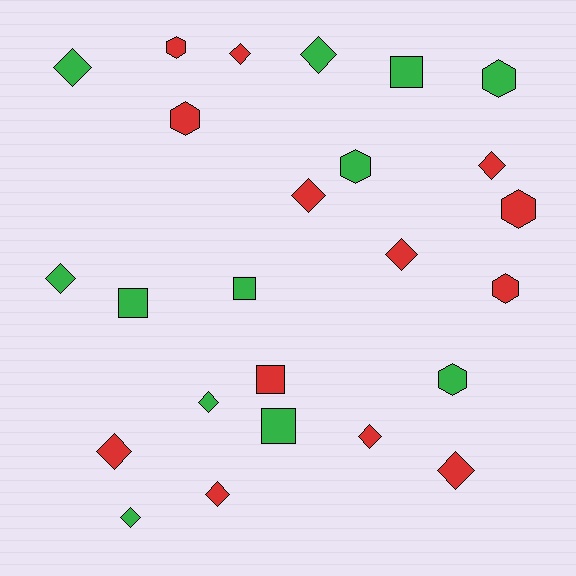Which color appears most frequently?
Red, with 13 objects.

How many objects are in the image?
There are 25 objects.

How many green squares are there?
There are 4 green squares.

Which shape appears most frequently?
Diamond, with 13 objects.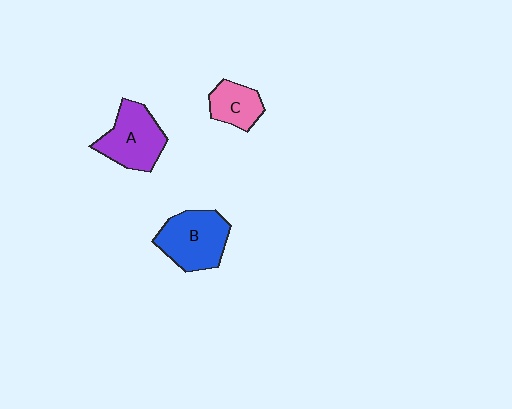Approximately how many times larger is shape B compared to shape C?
Approximately 1.7 times.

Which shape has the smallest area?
Shape C (pink).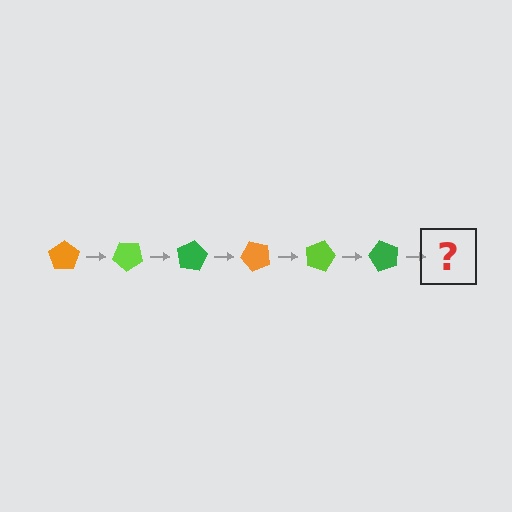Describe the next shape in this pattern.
It should be an orange pentagon, rotated 240 degrees from the start.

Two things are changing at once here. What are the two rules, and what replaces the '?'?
The two rules are that it rotates 40 degrees each step and the color cycles through orange, lime, and green. The '?' should be an orange pentagon, rotated 240 degrees from the start.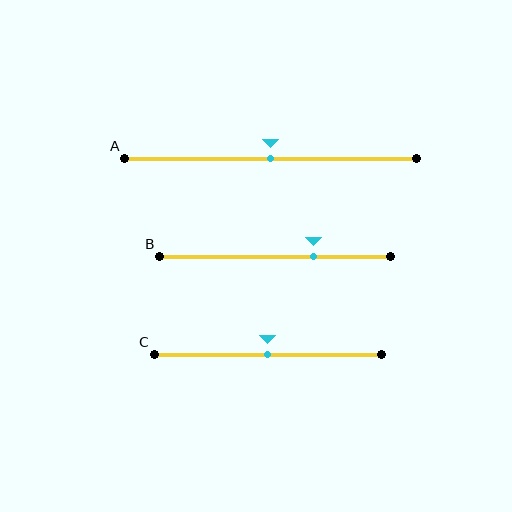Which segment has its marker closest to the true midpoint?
Segment A has its marker closest to the true midpoint.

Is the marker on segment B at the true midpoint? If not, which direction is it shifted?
No, the marker on segment B is shifted to the right by about 17% of the segment length.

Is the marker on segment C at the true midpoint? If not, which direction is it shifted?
Yes, the marker on segment C is at the true midpoint.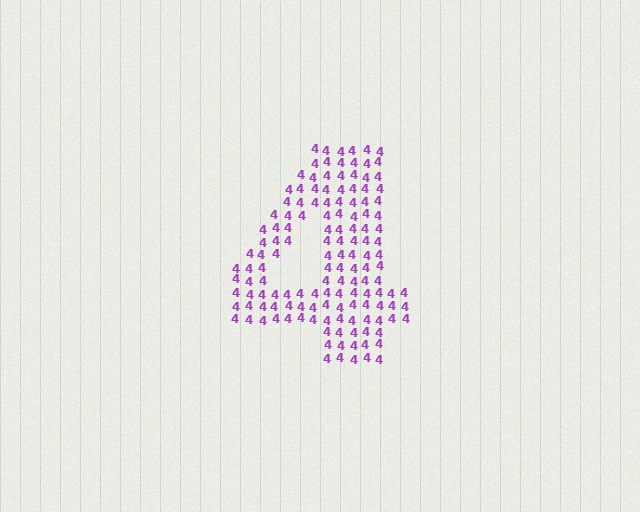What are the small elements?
The small elements are digit 4's.